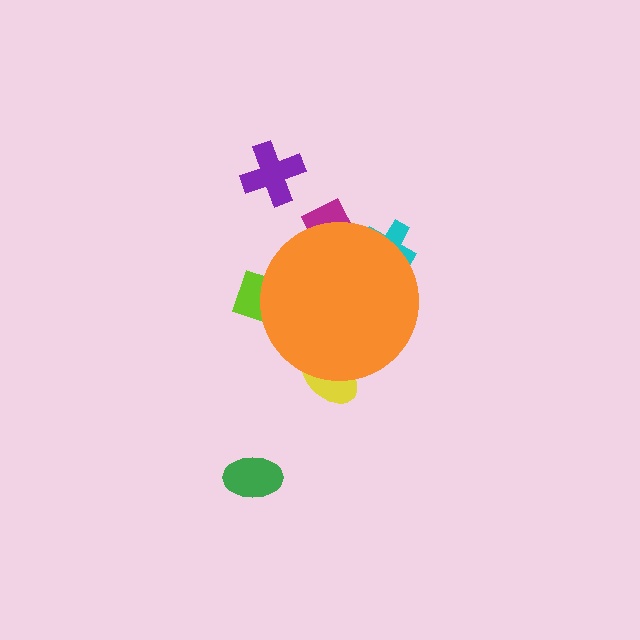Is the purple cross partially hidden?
No, the purple cross is fully visible.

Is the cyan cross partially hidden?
Yes, the cyan cross is partially hidden behind the orange circle.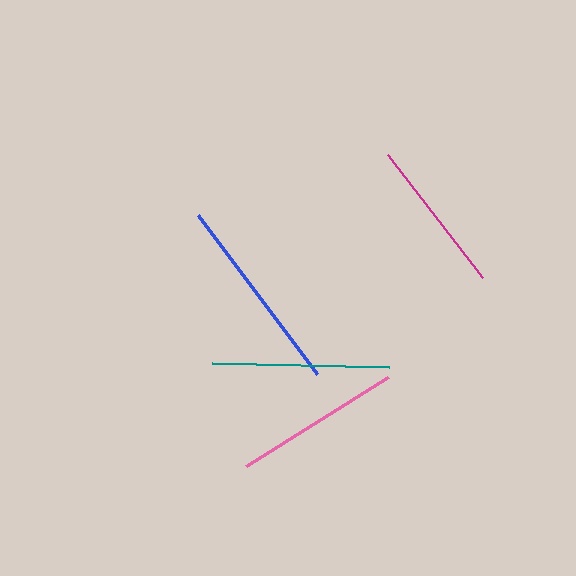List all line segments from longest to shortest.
From longest to shortest: blue, teal, pink, magenta.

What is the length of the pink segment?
The pink segment is approximately 168 pixels long.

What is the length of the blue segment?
The blue segment is approximately 199 pixels long.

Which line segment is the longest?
The blue line is the longest at approximately 199 pixels.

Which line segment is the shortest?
The magenta line is the shortest at approximately 156 pixels.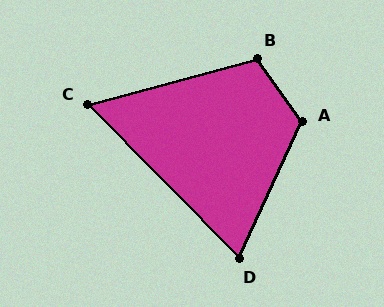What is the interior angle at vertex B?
Approximately 111 degrees (obtuse).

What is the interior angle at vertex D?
Approximately 69 degrees (acute).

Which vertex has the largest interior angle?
A, at approximately 120 degrees.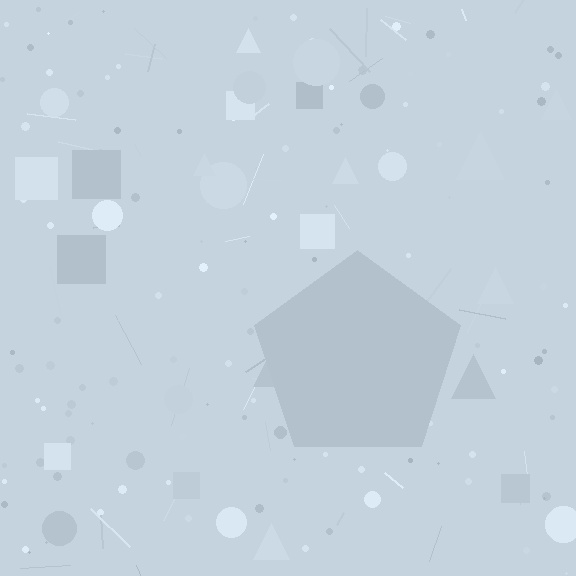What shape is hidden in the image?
A pentagon is hidden in the image.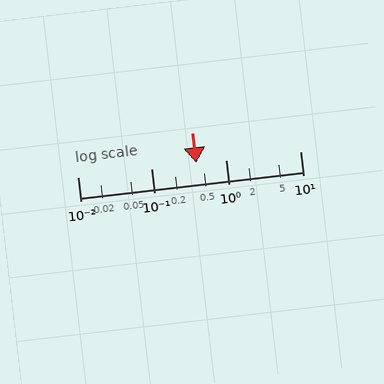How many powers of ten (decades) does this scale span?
The scale spans 3 decades, from 0.01 to 10.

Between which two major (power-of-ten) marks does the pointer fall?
The pointer is between 0.1 and 1.